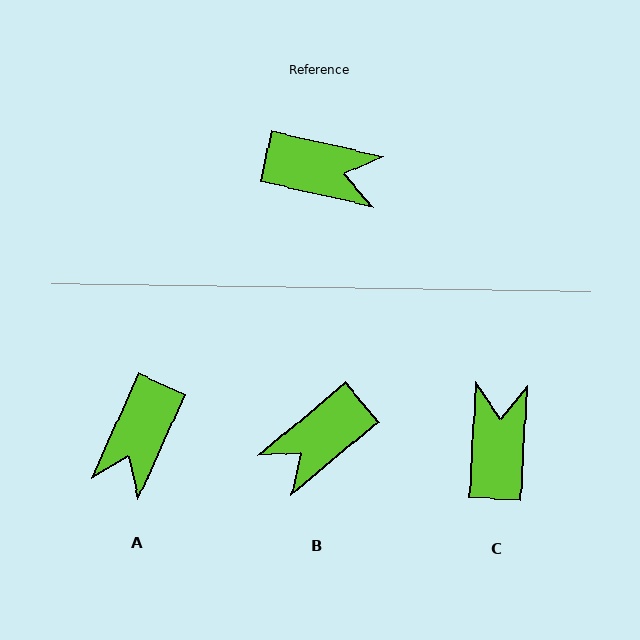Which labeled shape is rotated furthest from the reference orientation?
B, about 128 degrees away.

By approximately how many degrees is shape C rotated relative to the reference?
Approximately 99 degrees counter-clockwise.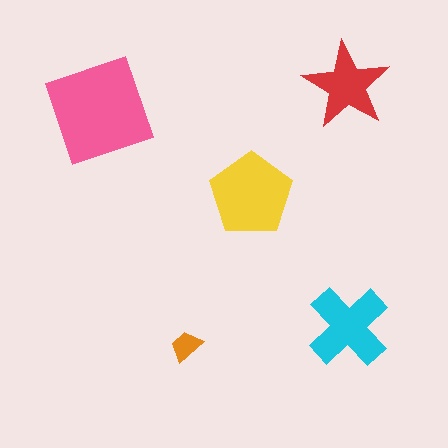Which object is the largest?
The pink square.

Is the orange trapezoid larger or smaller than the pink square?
Smaller.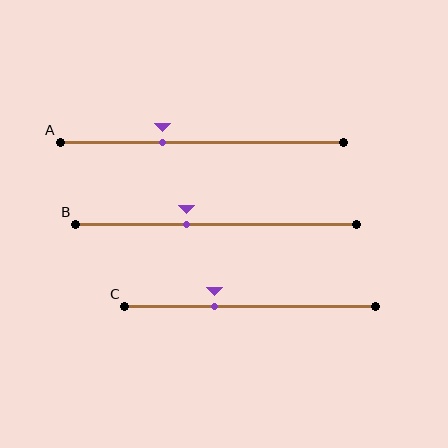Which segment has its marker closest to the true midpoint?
Segment B has its marker closest to the true midpoint.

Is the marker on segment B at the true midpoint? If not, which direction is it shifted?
No, the marker on segment B is shifted to the left by about 10% of the segment length.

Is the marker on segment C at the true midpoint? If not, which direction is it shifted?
No, the marker on segment C is shifted to the left by about 14% of the segment length.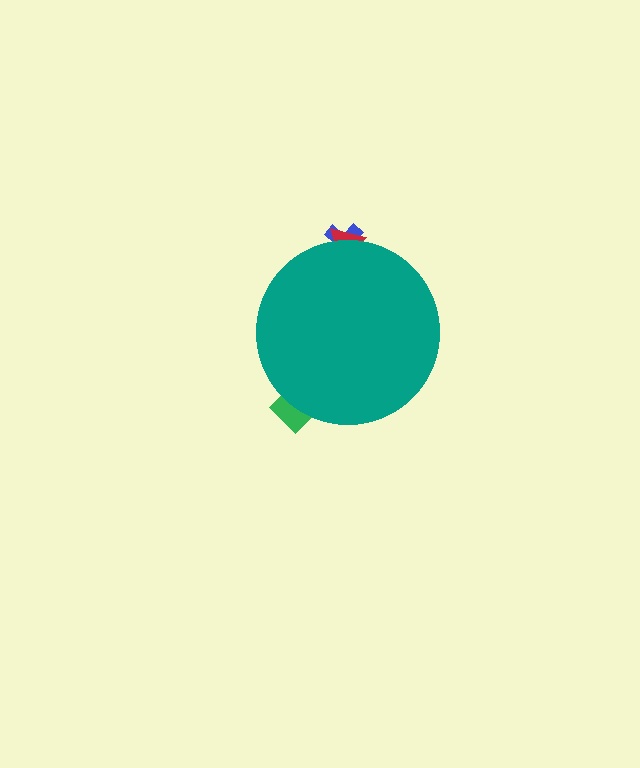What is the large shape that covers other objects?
A teal circle.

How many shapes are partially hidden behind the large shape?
3 shapes are partially hidden.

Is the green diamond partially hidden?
Yes, the green diamond is partially hidden behind the teal circle.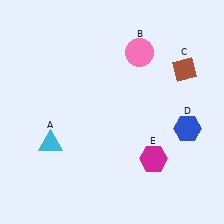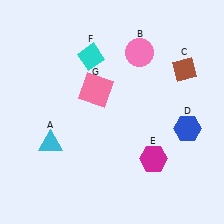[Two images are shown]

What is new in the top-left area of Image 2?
A cyan diamond (F) was added in the top-left area of Image 2.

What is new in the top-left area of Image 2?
A pink square (G) was added in the top-left area of Image 2.